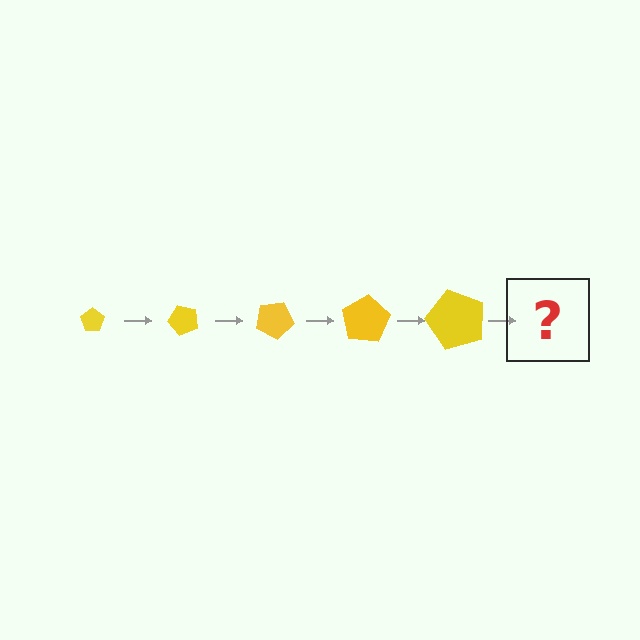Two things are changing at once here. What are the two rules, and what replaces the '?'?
The two rules are that the pentagon grows larger each step and it rotates 50 degrees each step. The '?' should be a pentagon, larger than the previous one and rotated 250 degrees from the start.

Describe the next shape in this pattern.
It should be a pentagon, larger than the previous one and rotated 250 degrees from the start.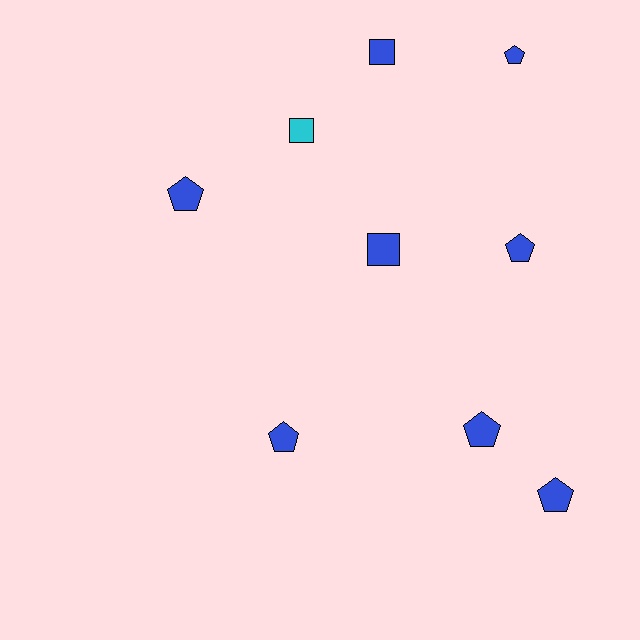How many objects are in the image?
There are 9 objects.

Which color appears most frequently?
Blue, with 8 objects.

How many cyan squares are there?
There is 1 cyan square.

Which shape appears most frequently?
Pentagon, with 6 objects.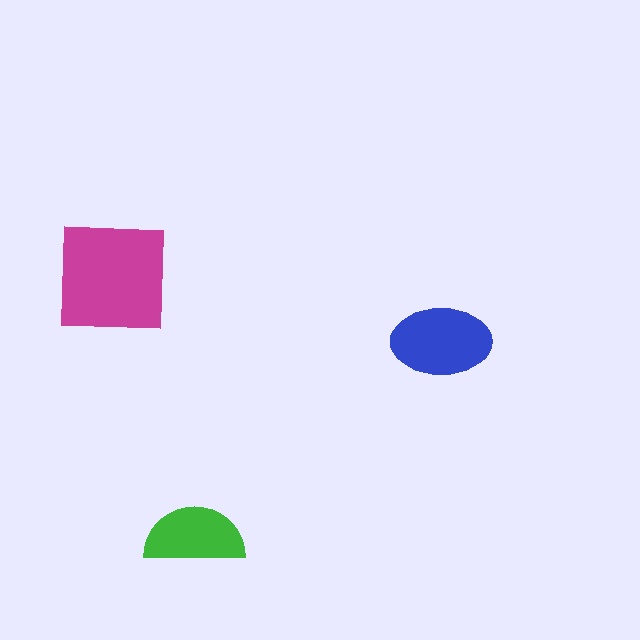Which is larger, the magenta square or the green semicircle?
The magenta square.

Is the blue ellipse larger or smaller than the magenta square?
Smaller.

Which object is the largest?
The magenta square.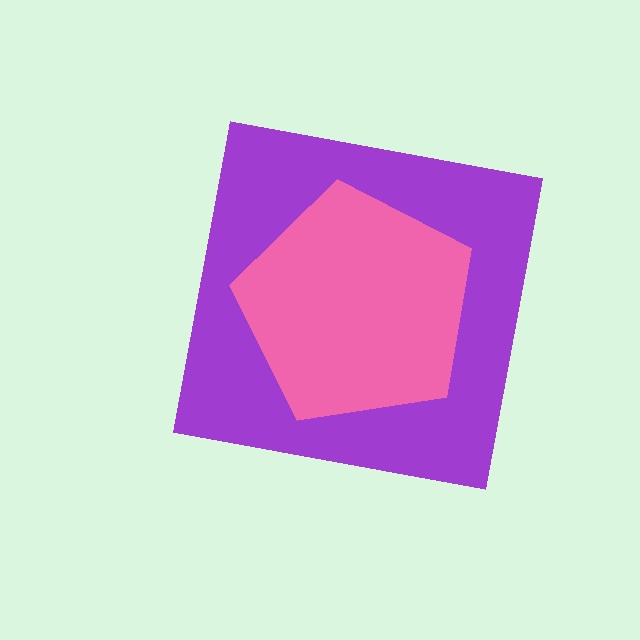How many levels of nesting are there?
2.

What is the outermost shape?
The purple square.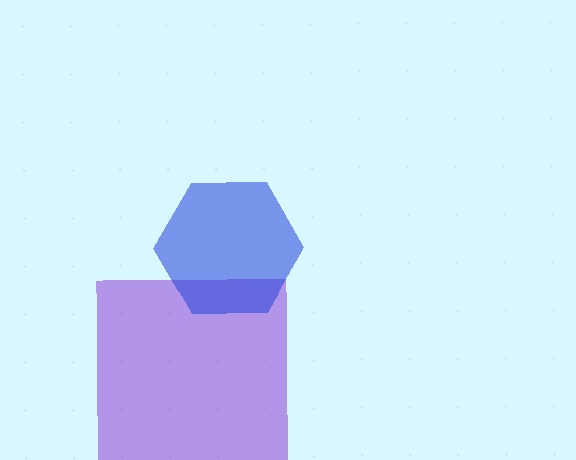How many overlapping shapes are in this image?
There are 2 overlapping shapes in the image.